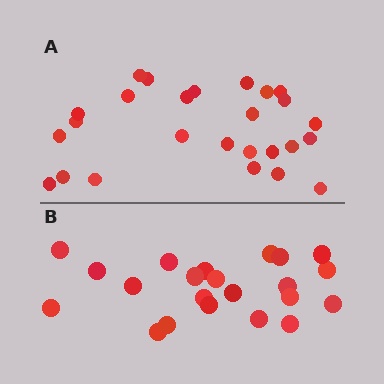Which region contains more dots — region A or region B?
Region A (the top region) has more dots.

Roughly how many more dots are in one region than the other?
Region A has about 4 more dots than region B.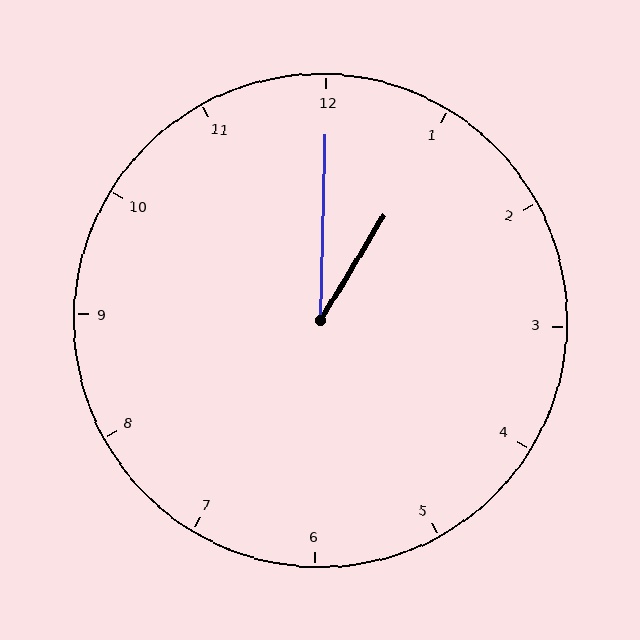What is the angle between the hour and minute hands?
Approximately 30 degrees.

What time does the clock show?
1:00.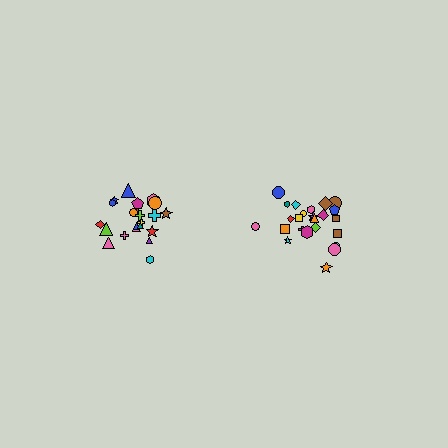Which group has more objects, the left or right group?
The right group.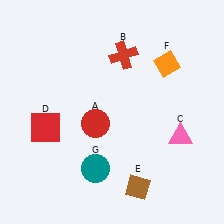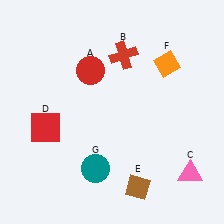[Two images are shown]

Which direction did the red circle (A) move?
The red circle (A) moved up.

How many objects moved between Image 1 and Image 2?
2 objects moved between the two images.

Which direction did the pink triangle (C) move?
The pink triangle (C) moved down.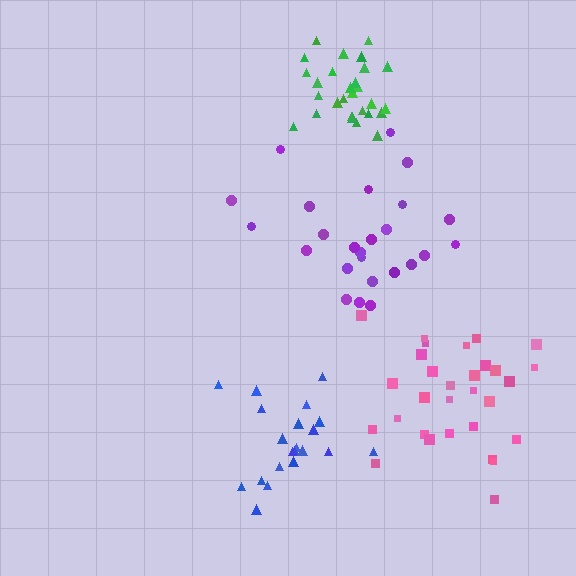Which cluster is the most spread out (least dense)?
Purple.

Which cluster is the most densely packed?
Green.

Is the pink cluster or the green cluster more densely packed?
Green.